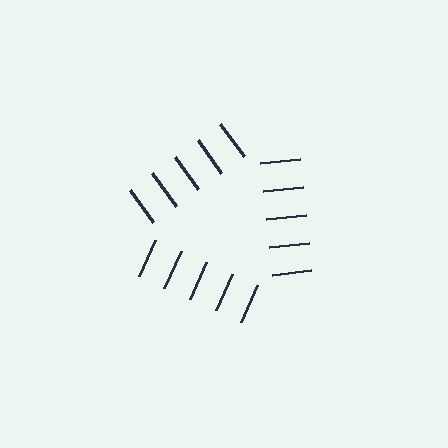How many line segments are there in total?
15 — 5 along each of the 3 edges.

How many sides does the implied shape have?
3 sides — the line-ends trace a triangle.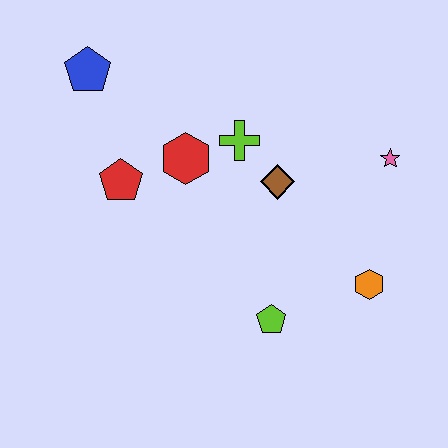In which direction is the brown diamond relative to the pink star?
The brown diamond is to the left of the pink star.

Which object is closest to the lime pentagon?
The orange hexagon is closest to the lime pentagon.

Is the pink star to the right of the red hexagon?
Yes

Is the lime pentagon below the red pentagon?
Yes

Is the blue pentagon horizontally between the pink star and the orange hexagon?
No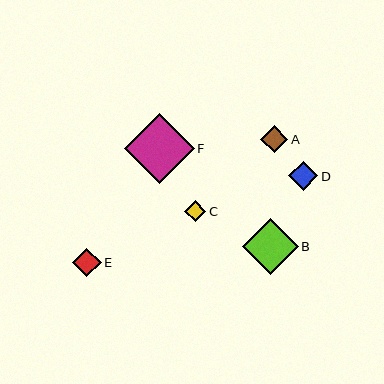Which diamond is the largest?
Diamond F is the largest with a size of approximately 70 pixels.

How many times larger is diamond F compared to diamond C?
Diamond F is approximately 3.3 times the size of diamond C.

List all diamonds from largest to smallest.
From largest to smallest: F, B, D, E, A, C.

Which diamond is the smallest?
Diamond C is the smallest with a size of approximately 21 pixels.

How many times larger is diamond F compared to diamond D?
Diamond F is approximately 2.4 times the size of diamond D.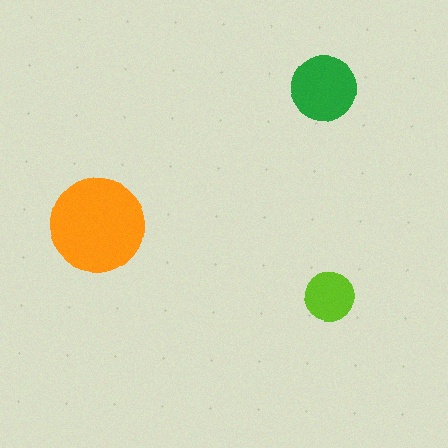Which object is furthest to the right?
The lime circle is rightmost.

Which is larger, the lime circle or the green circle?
The green one.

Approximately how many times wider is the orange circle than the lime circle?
About 2 times wider.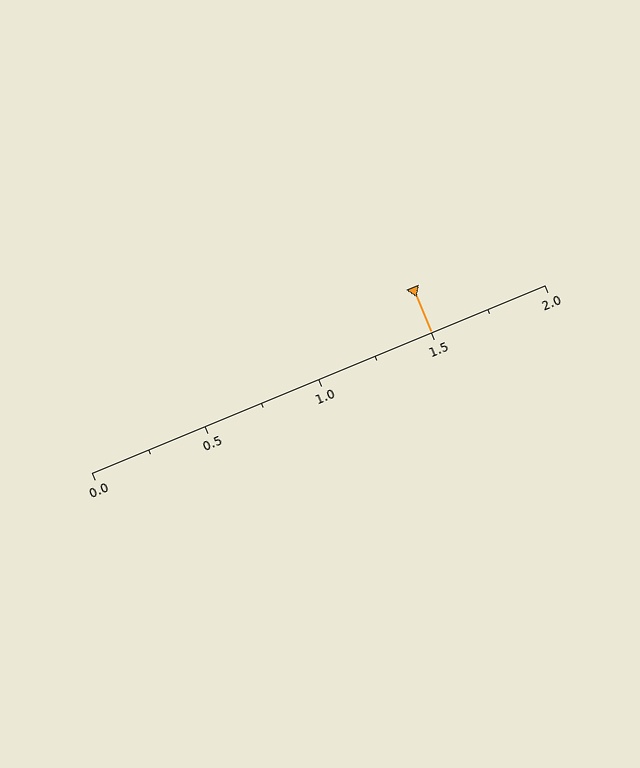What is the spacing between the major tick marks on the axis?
The major ticks are spaced 0.5 apart.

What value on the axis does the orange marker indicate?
The marker indicates approximately 1.5.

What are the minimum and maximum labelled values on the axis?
The axis runs from 0.0 to 2.0.